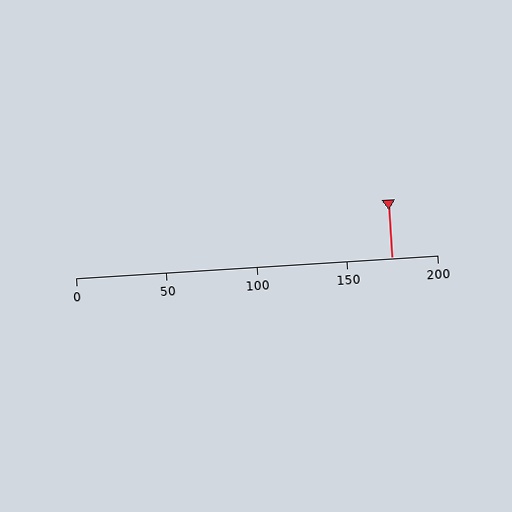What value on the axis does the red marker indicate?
The marker indicates approximately 175.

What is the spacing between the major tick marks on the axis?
The major ticks are spaced 50 apart.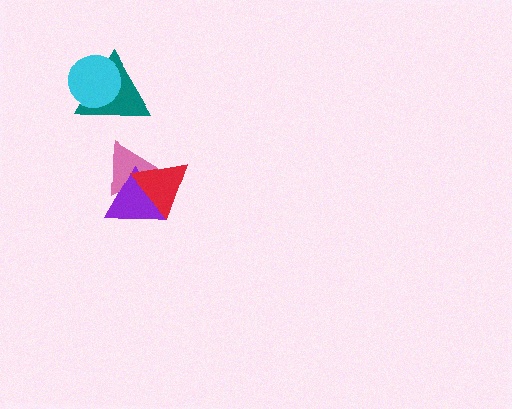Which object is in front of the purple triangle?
The red triangle is in front of the purple triangle.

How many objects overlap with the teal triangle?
1 object overlaps with the teal triangle.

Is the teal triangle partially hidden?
Yes, it is partially covered by another shape.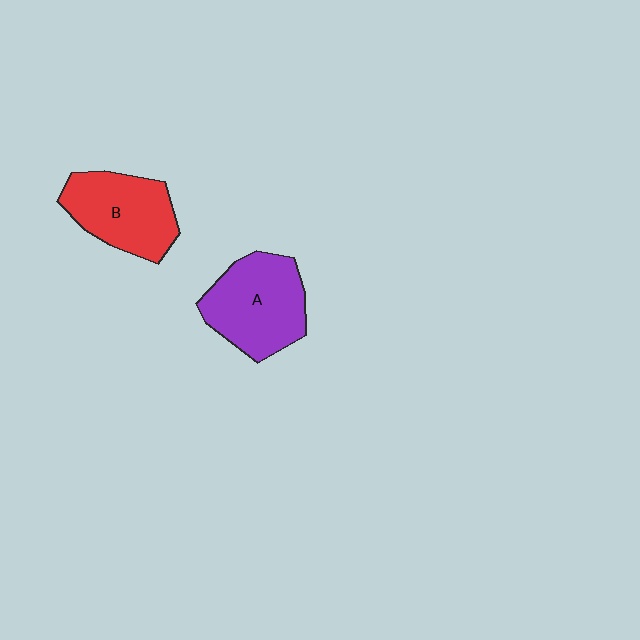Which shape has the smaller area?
Shape B (red).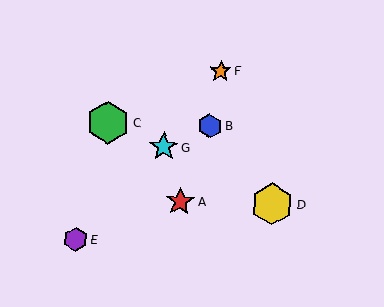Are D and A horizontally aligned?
Yes, both are at y≈204.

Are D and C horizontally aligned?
No, D is at y≈204 and C is at y≈122.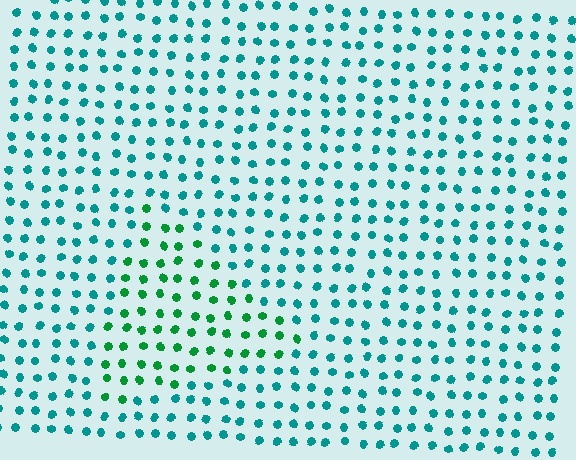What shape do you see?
I see a triangle.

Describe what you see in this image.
The image is filled with small teal elements in a uniform arrangement. A triangle-shaped region is visible where the elements are tinted to a slightly different hue, forming a subtle color boundary.